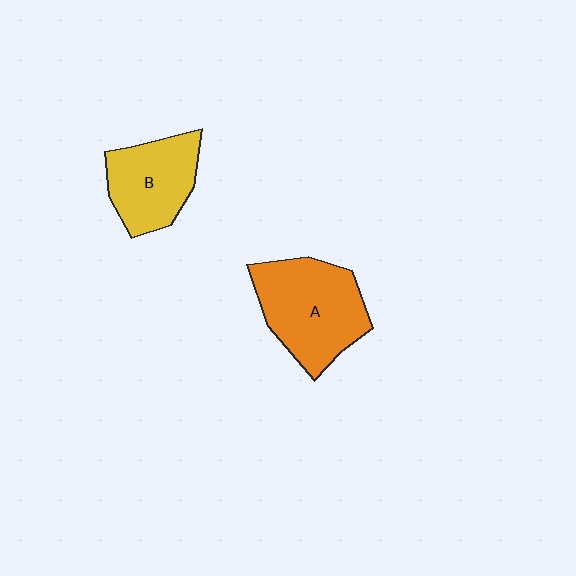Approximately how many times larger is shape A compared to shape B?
Approximately 1.3 times.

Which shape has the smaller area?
Shape B (yellow).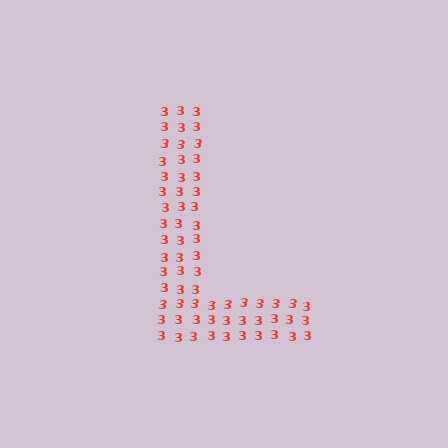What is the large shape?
The large shape is the letter L.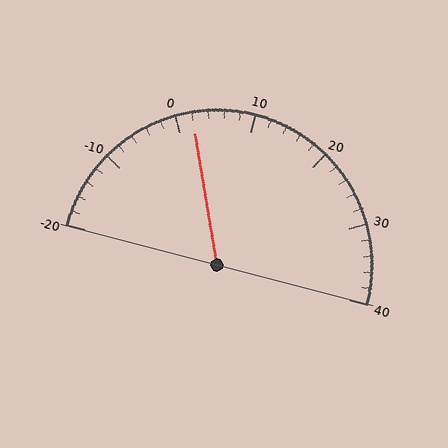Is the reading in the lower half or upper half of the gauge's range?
The reading is in the lower half of the range (-20 to 40).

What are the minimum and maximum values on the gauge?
The gauge ranges from -20 to 40.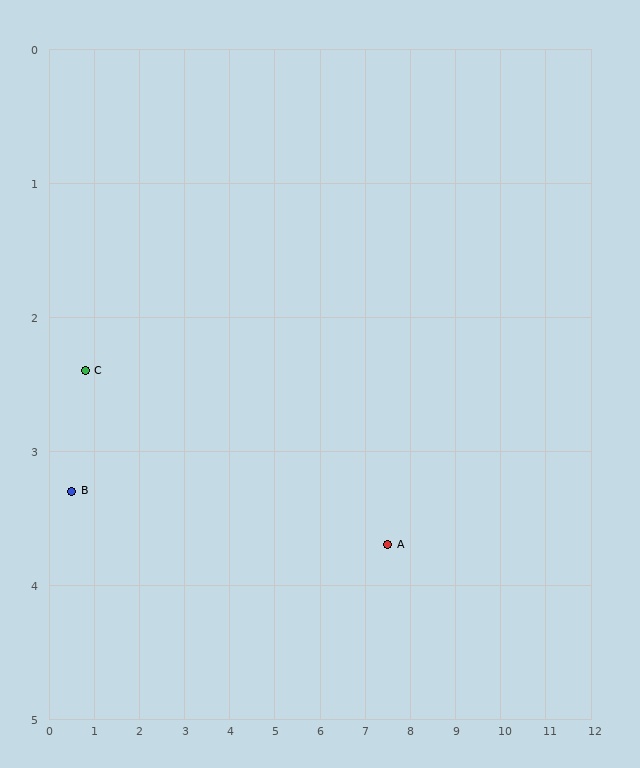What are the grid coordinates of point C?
Point C is at approximately (0.8, 2.4).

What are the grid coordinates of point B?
Point B is at approximately (0.5, 3.3).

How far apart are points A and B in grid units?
Points A and B are about 7.0 grid units apart.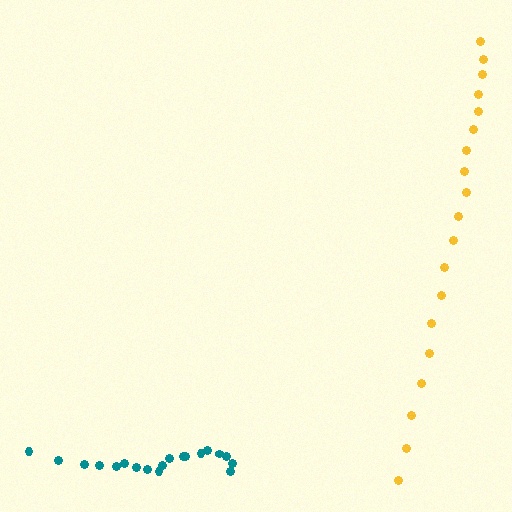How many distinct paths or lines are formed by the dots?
There are 2 distinct paths.